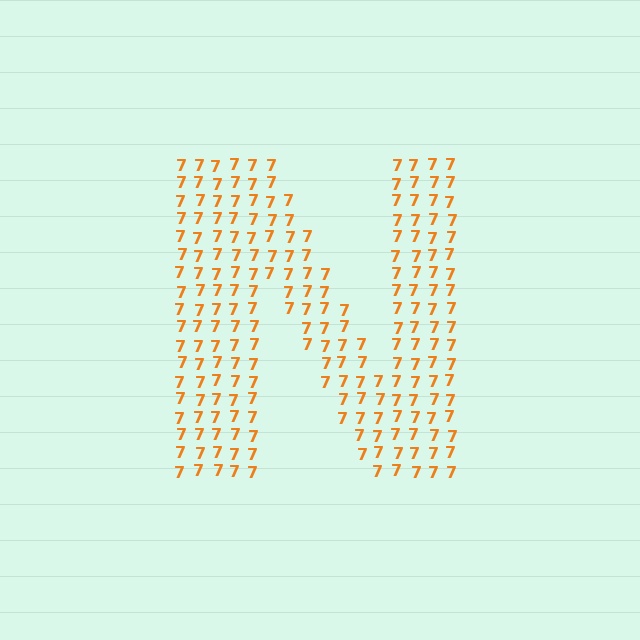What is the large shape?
The large shape is the letter N.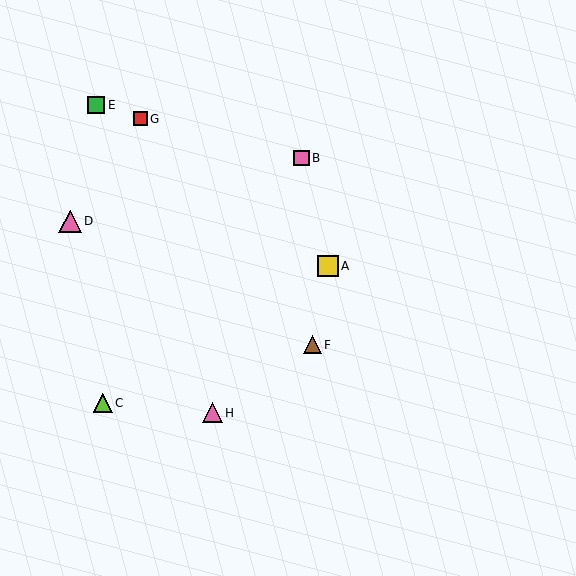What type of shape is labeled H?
Shape H is a pink triangle.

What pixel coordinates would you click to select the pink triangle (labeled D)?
Click at (70, 221) to select the pink triangle D.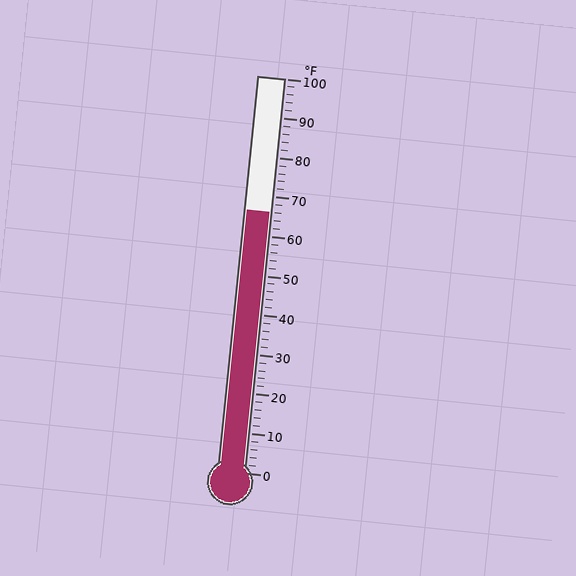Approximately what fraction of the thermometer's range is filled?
The thermometer is filled to approximately 65% of its range.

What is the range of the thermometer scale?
The thermometer scale ranges from 0°F to 100°F.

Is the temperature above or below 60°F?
The temperature is above 60°F.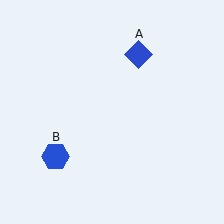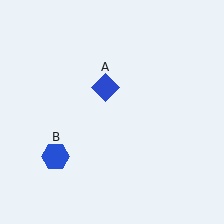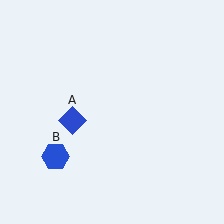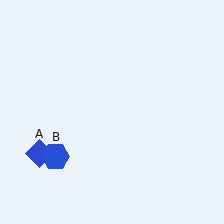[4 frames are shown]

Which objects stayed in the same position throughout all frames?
Blue hexagon (object B) remained stationary.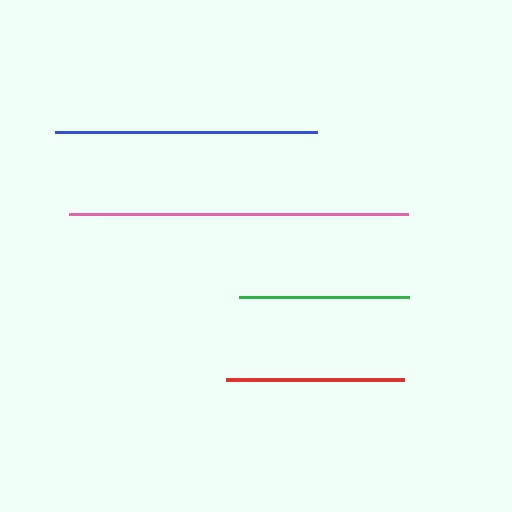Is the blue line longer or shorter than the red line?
The blue line is longer than the red line.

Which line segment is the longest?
The pink line is the longest at approximately 339 pixels.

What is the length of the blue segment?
The blue segment is approximately 262 pixels long.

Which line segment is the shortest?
The green line is the shortest at approximately 170 pixels.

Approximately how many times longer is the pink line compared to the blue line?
The pink line is approximately 1.3 times the length of the blue line.